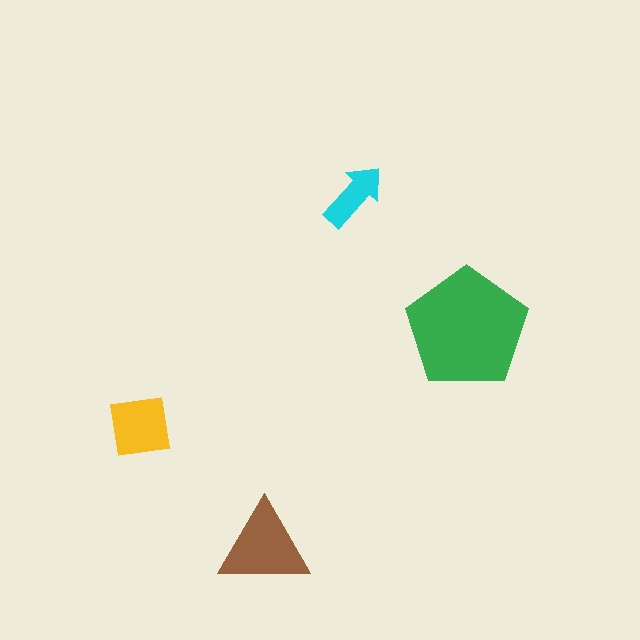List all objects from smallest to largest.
The cyan arrow, the yellow square, the brown triangle, the green pentagon.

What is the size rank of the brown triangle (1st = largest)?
2nd.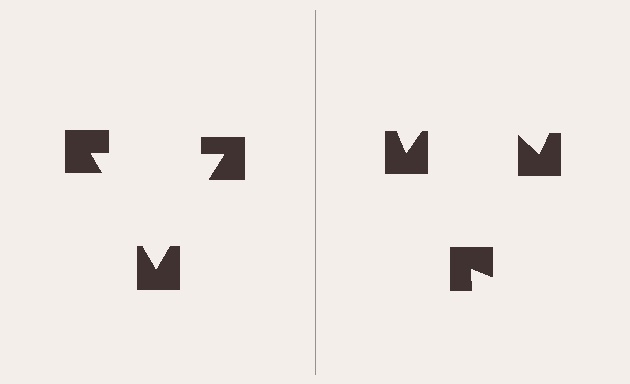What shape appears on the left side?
An illusory triangle.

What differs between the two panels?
The notched squares are positioned identically on both sides; only the wedge orientations differ. On the left they align to a triangle; on the right they are misaligned.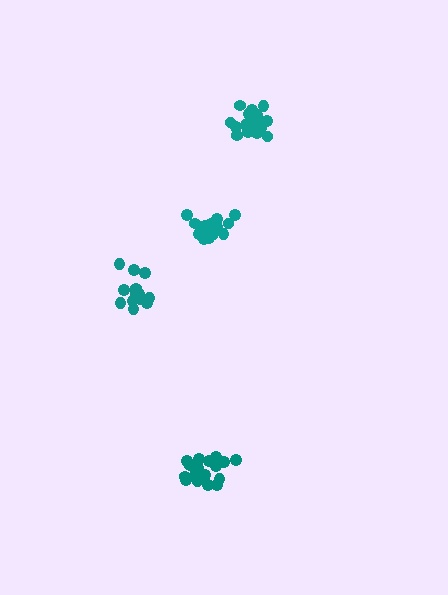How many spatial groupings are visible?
There are 4 spatial groupings.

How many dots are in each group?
Group 1: 14 dots, Group 2: 18 dots, Group 3: 15 dots, Group 4: 18 dots (65 total).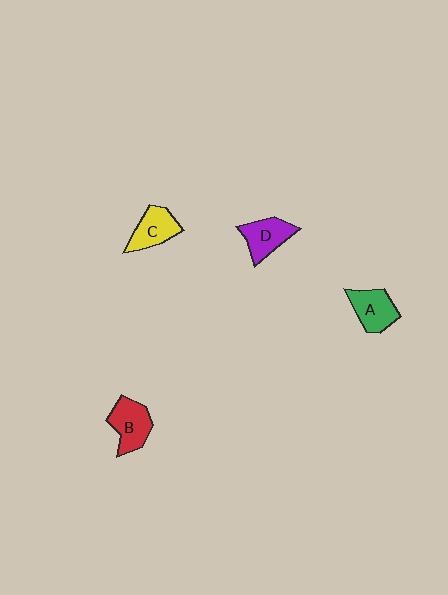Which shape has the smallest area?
Shape C (yellow).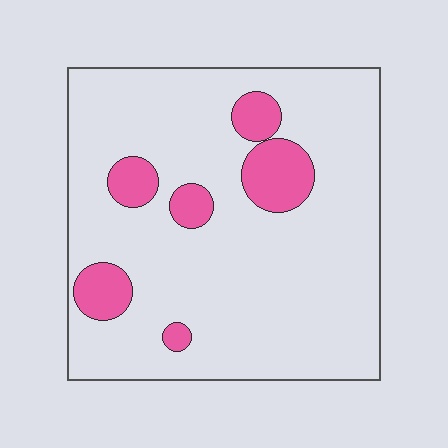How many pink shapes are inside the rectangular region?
6.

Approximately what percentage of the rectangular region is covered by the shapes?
Approximately 15%.